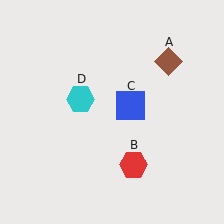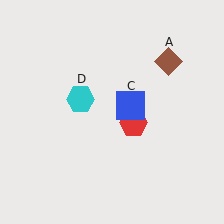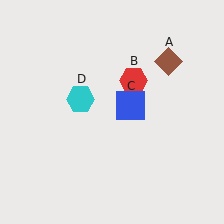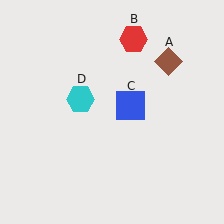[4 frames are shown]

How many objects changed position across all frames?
1 object changed position: red hexagon (object B).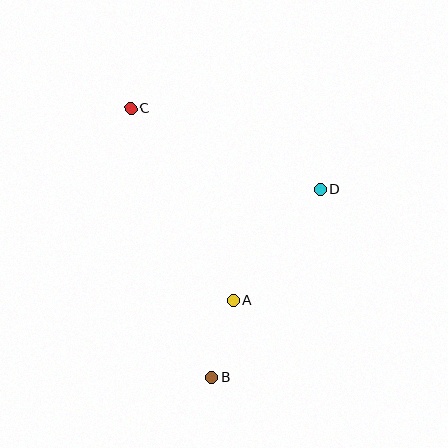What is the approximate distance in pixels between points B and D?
The distance between B and D is approximately 218 pixels.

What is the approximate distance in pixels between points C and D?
The distance between C and D is approximately 205 pixels.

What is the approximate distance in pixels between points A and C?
The distance between A and C is approximately 218 pixels.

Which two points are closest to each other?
Points A and B are closest to each other.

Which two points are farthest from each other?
Points B and C are farthest from each other.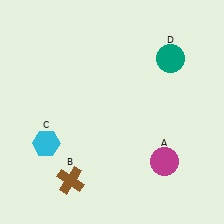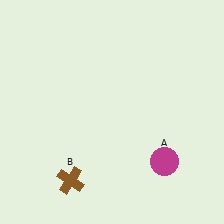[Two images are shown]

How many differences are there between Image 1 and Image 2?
There are 2 differences between the two images.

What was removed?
The teal circle (D), the cyan hexagon (C) were removed in Image 2.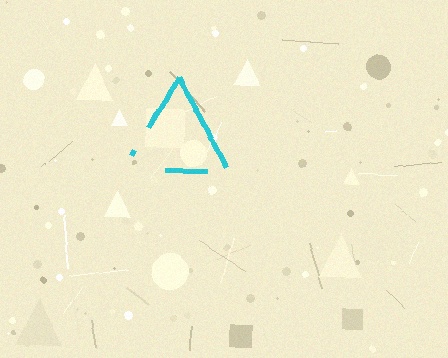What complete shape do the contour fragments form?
The contour fragments form a triangle.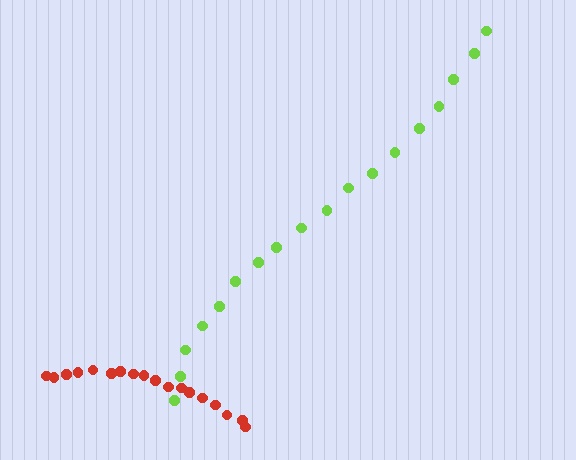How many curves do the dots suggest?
There are 2 distinct paths.